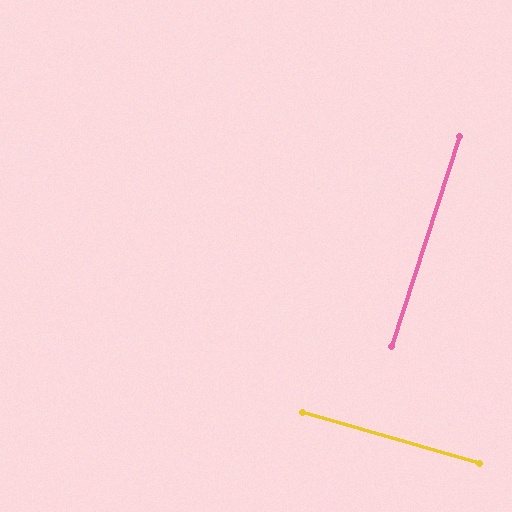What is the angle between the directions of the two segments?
Approximately 88 degrees.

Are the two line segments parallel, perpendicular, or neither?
Perpendicular — they meet at approximately 88°.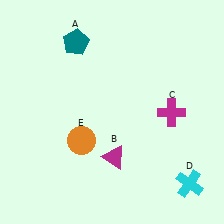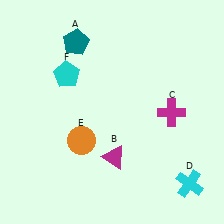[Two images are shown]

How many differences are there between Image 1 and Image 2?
There is 1 difference between the two images.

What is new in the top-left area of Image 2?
A cyan pentagon (F) was added in the top-left area of Image 2.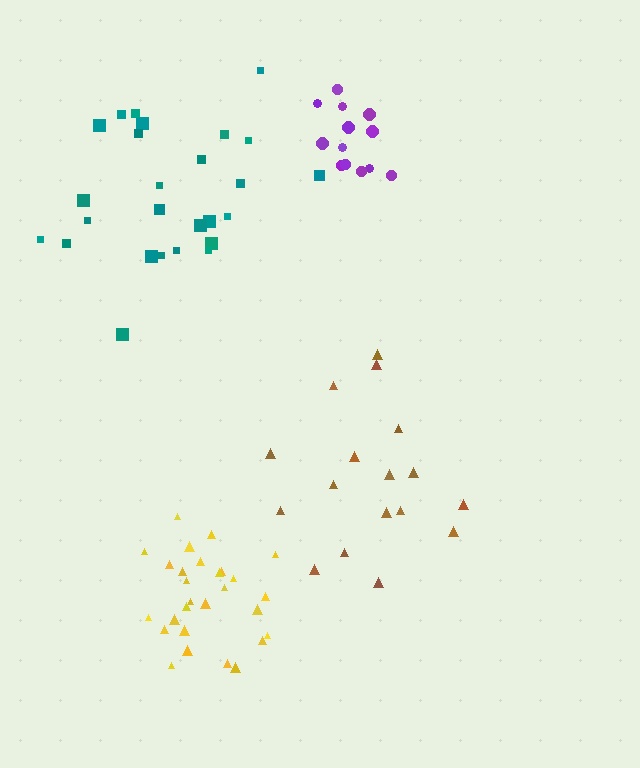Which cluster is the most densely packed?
Purple.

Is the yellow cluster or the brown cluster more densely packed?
Yellow.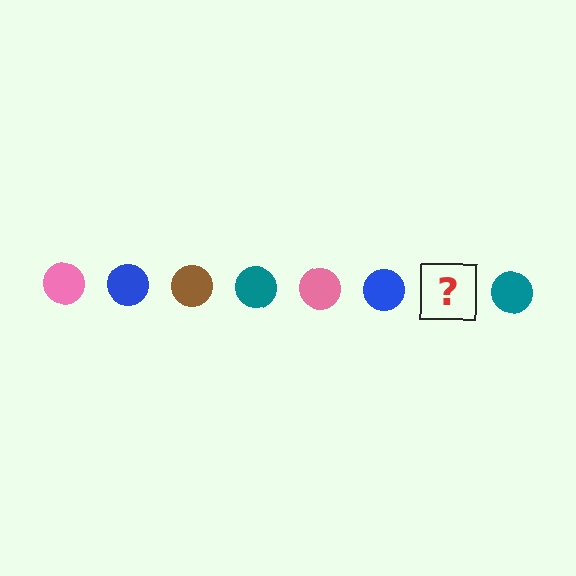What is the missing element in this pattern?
The missing element is a brown circle.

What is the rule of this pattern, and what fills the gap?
The rule is that the pattern cycles through pink, blue, brown, teal circles. The gap should be filled with a brown circle.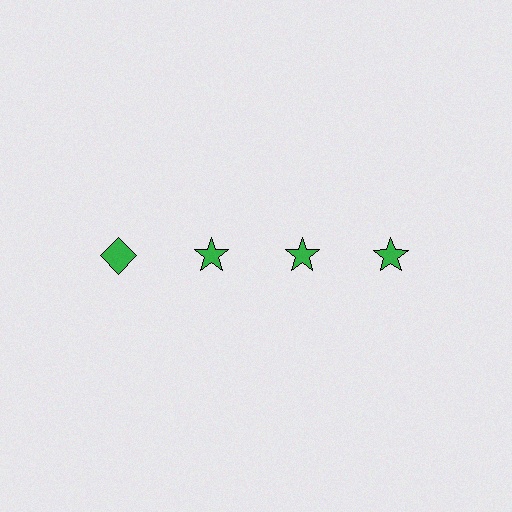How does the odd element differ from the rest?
It has a different shape: diamond instead of star.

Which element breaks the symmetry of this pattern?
The green diamond in the top row, leftmost column breaks the symmetry. All other shapes are green stars.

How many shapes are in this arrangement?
There are 4 shapes arranged in a grid pattern.